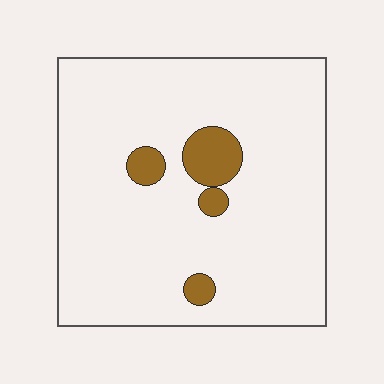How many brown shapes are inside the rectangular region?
4.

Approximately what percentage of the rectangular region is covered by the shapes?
Approximately 10%.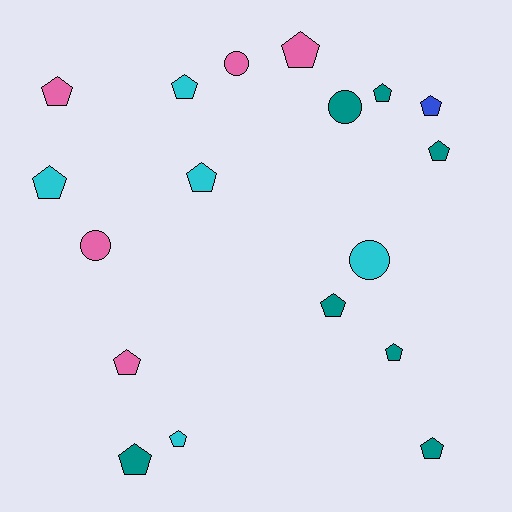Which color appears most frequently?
Teal, with 7 objects.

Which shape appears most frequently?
Pentagon, with 14 objects.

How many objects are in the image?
There are 18 objects.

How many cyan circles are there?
There is 1 cyan circle.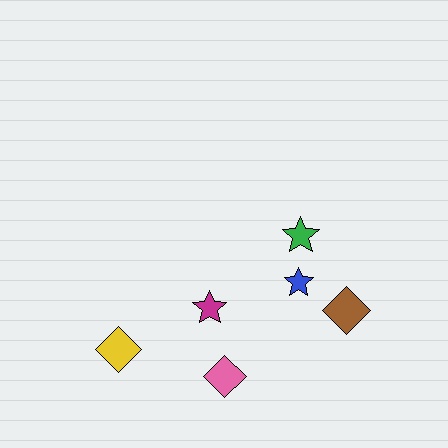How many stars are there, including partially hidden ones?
There are 3 stars.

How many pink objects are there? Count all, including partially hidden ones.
There is 1 pink object.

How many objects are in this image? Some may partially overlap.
There are 6 objects.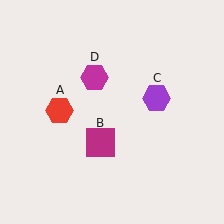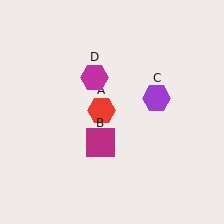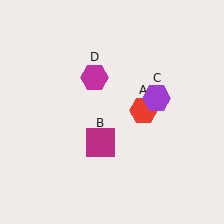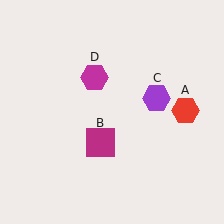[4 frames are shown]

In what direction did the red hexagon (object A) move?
The red hexagon (object A) moved right.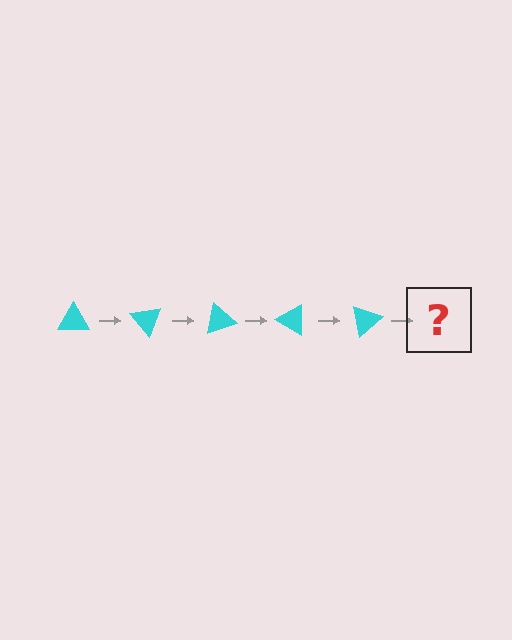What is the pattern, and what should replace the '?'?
The pattern is that the triangle rotates 50 degrees each step. The '?' should be a cyan triangle rotated 250 degrees.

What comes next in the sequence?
The next element should be a cyan triangle rotated 250 degrees.